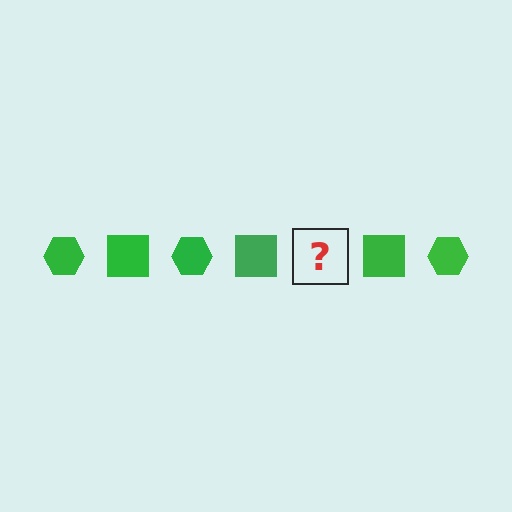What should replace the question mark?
The question mark should be replaced with a green hexagon.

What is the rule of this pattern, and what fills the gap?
The rule is that the pattern cycles through hexagon, square shapes in green. The gap should be filled with a green hexagon.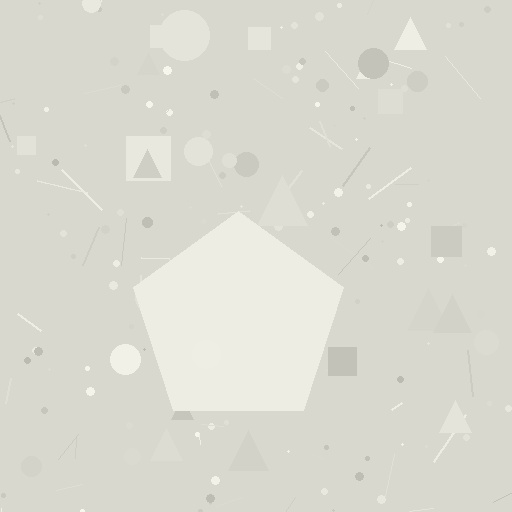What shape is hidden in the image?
A pentagon is hidden in the image.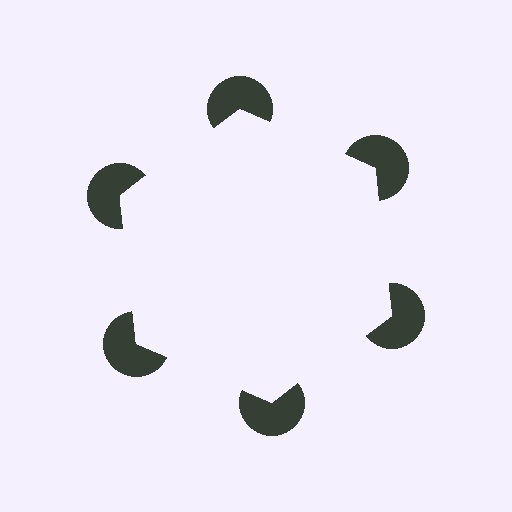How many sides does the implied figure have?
6 sides.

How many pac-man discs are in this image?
There are 6 — one at each vertex of the illusory hexagon.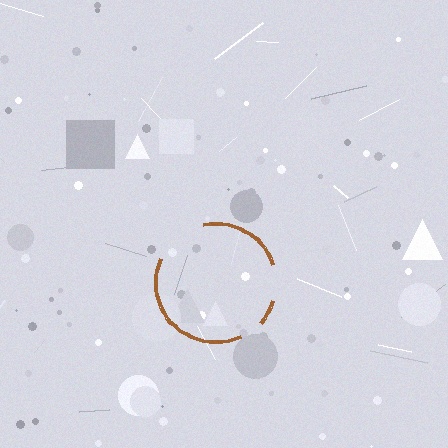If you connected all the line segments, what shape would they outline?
They would outline a circle.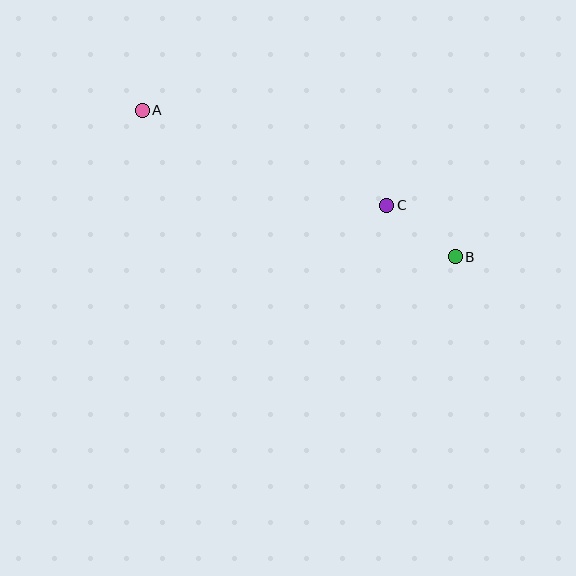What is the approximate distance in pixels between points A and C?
The distance between A and C is approximately 262 pixels.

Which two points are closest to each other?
Points B and C are closest to each other.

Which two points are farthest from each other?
Points A and B are farthest from each other.